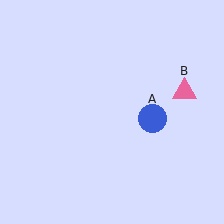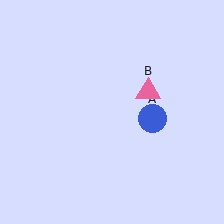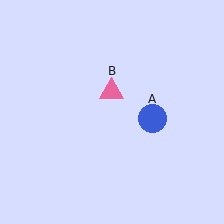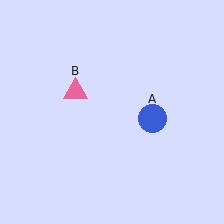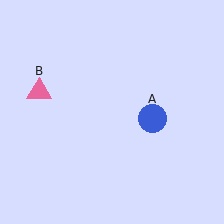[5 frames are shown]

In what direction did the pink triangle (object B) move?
The pink triangle (object B) moved left.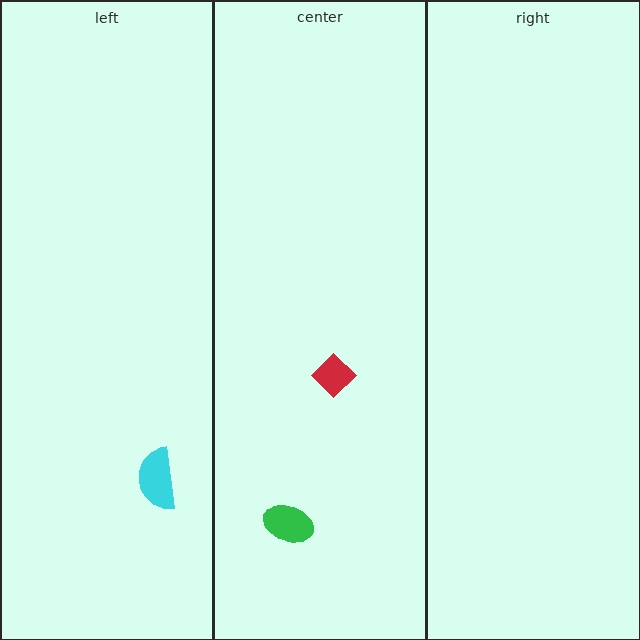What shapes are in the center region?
The green ellipse, the red diamond.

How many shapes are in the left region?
1.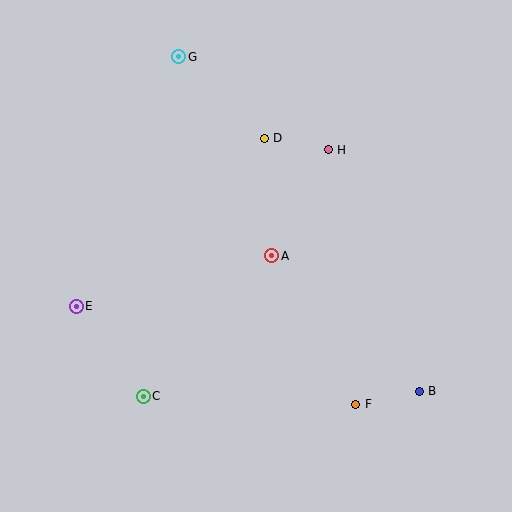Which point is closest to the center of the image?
Point A at (272, 256) is closest to the center.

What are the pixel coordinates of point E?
Point E is at (76, 306).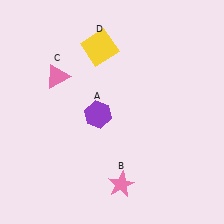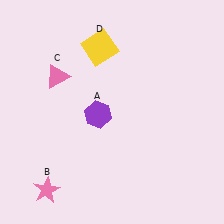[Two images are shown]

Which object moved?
The pink star (B) moved left.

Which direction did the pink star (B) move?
The pink star (B) moved left.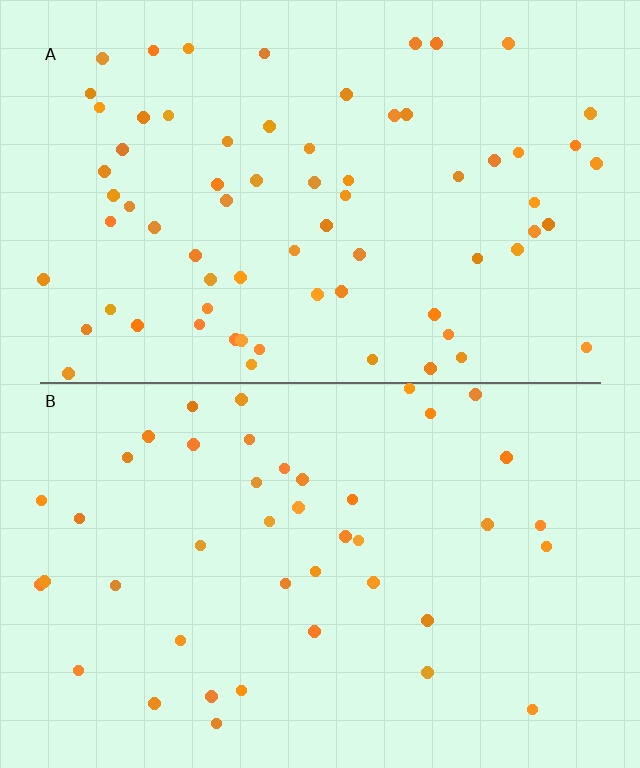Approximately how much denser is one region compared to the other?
Approximately 1.6× — region A over region B.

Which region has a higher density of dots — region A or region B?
A (the top).